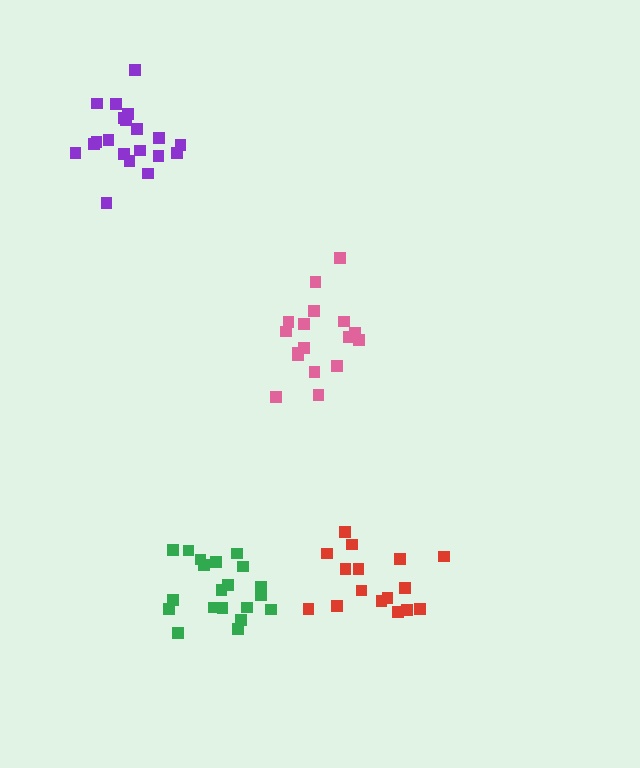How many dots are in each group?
Group 1: 20 dots, Group 2: 20 dots, Group 3: 17 dots, Group 4: 17 dots (74 total).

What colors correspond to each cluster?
The clusters are colored: purple, green, pink, red.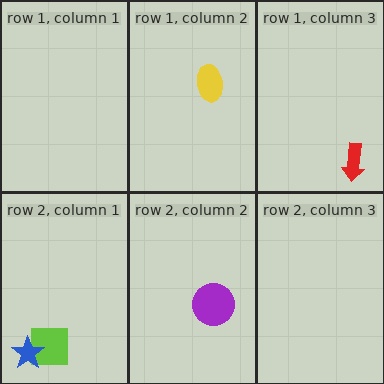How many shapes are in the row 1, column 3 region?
1.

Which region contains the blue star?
The row 2, column 1 region.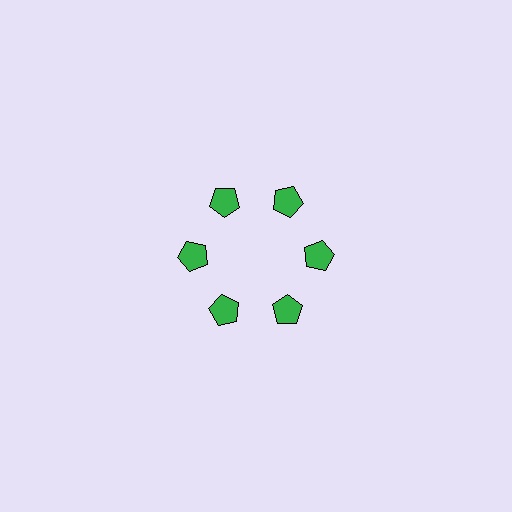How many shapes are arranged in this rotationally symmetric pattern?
There are 6 shapes, arranged in 6 groups of 1.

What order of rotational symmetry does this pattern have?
This pattern has 6-fold rotational symmetry.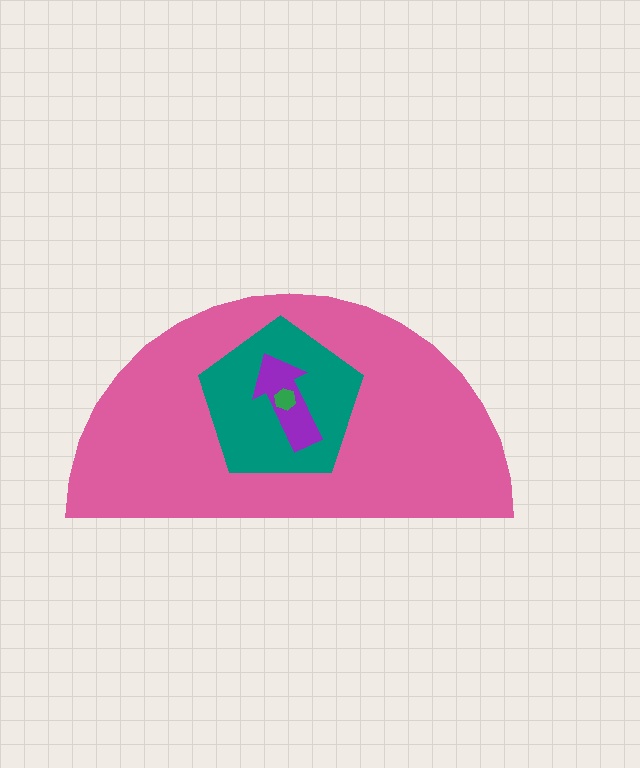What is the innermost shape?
The green hexagon.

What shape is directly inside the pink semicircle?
The teal pentagon.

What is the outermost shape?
The pink semicircle.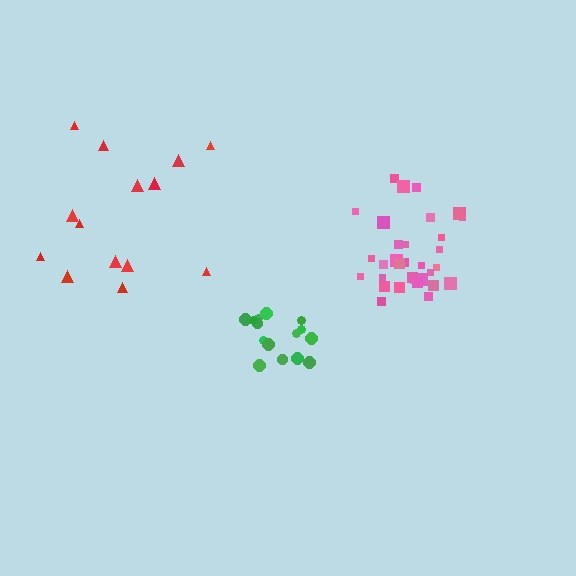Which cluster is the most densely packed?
Pink.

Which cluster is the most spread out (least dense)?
Red.